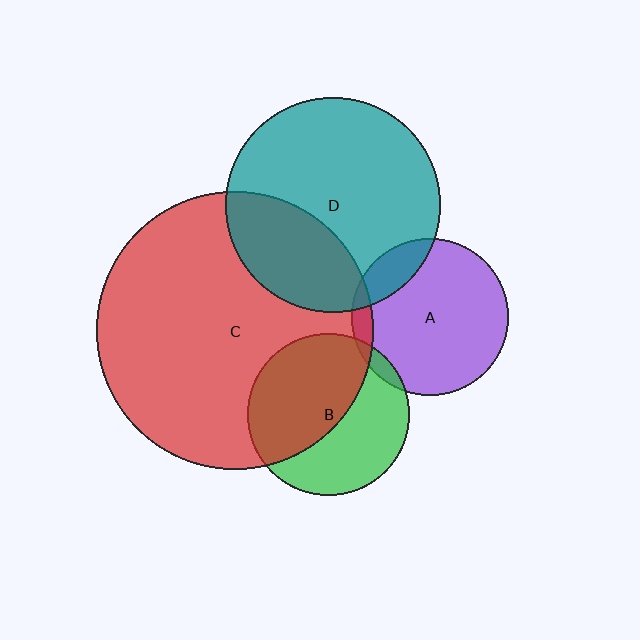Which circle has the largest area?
Circle C (red).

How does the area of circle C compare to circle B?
Approximately 2.9 times.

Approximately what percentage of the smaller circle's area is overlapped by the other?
Approximately 30%.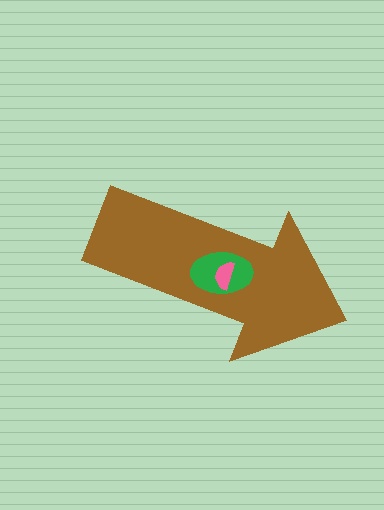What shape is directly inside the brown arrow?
The green ellipse.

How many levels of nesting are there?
3.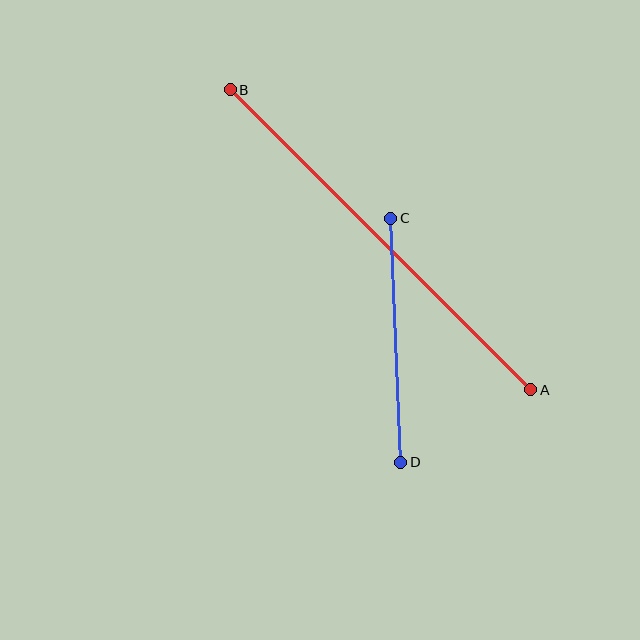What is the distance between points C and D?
The distance is approximately 244 pixels.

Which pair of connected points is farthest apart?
Points A and B are farthest apart.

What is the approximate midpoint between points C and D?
The midpoint is at approximately (396, 340) pixels.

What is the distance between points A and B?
The distance is approximately 424 pixels.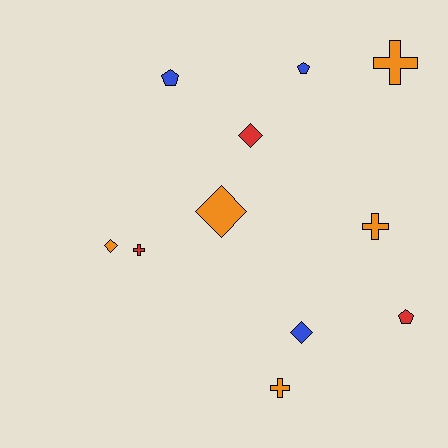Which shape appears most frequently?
Diamond, with 4 objects.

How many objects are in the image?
There are 11 objects.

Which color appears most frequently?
Orange, with 5 objects.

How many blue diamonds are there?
There is 1 blue diamond.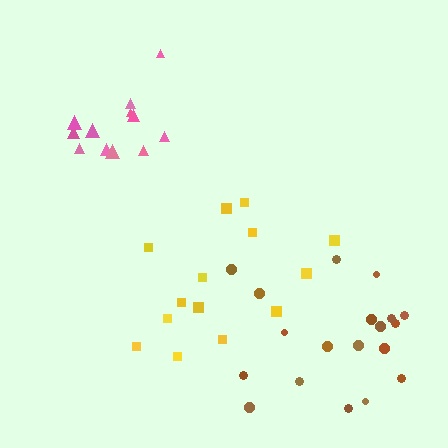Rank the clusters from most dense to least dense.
brown, pink, yellow.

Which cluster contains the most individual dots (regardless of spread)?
Brown (19).